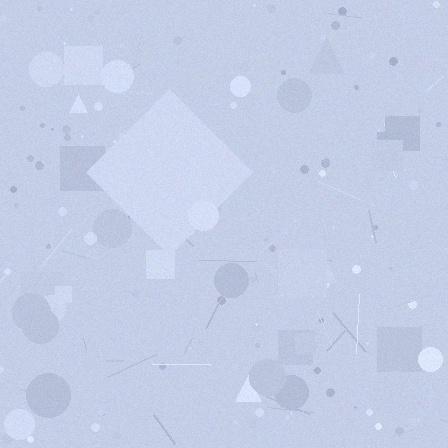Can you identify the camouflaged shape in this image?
The camouflaged shape is a diamond.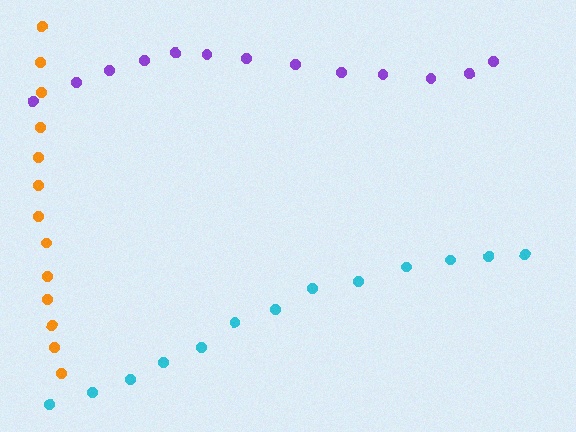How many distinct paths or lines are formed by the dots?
There are 3 distinct paths.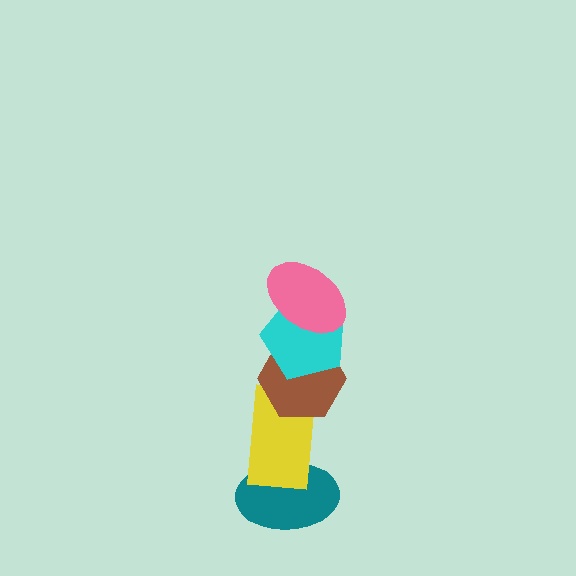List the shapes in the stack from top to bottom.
From top to bottom: the pink ellipse, the cyan pentagon, the brown hexagon, the yellow rectangle, the teal ellipse.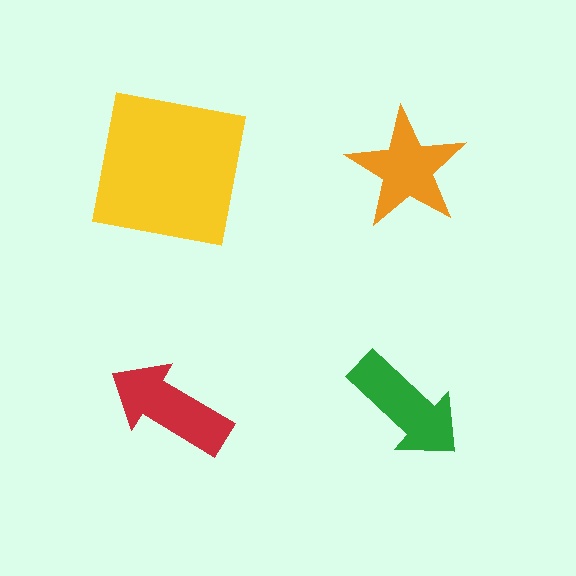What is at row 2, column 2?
A green arrow.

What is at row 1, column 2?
An orange star.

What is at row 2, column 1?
A red arrow.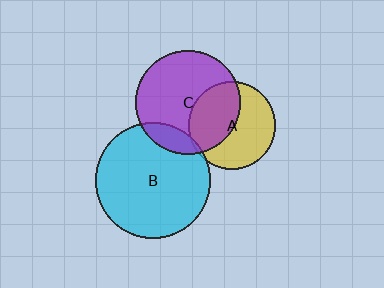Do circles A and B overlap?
Yes.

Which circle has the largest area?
Circle B (cyan).